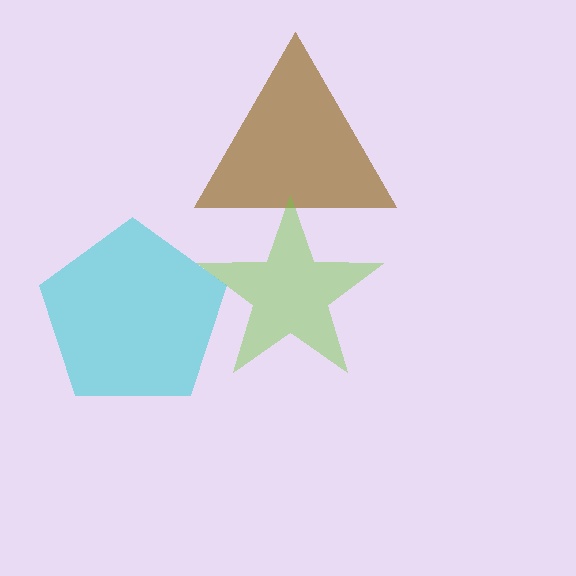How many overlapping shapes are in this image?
There are 3 overlapping shapes in the image.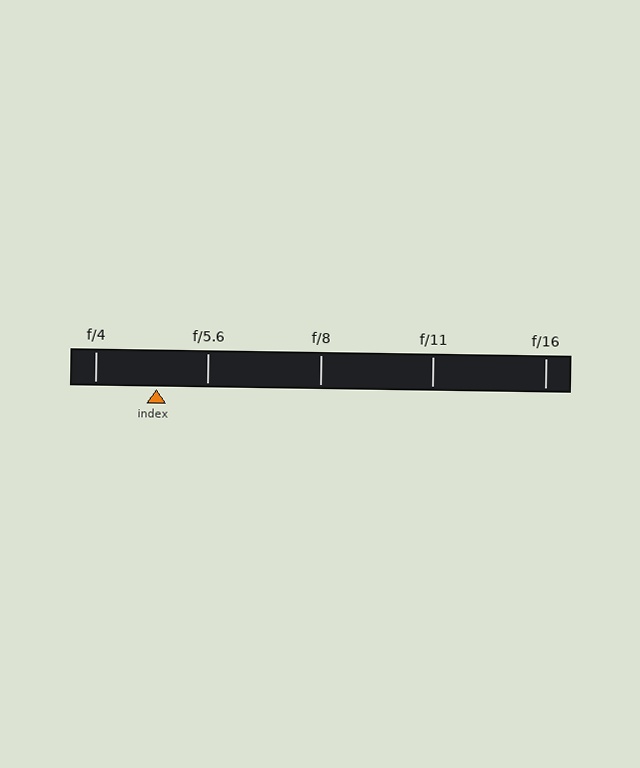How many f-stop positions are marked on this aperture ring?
There are 5 f-stop positions marked.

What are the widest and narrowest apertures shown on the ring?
The widest aperture shown is f/4 and the narrowest is f/16.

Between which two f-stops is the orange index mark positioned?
The index mark is between f/4 and f/5.6.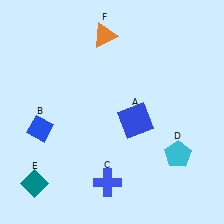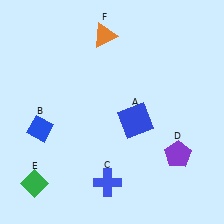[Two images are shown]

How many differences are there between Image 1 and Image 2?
There are 2 differences between the two images.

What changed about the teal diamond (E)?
In Image 1, E is teal. In Image 2, it changed to green.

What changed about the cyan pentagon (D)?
In Image 1, D is cyan. In Image 2, it changed to purple.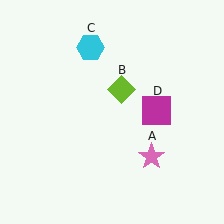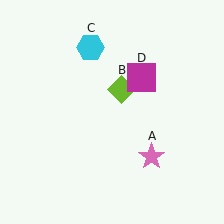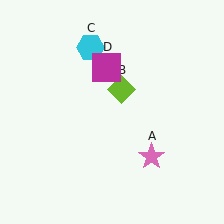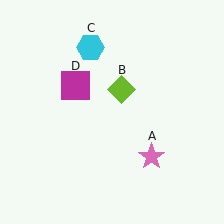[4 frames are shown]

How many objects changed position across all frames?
1 object changed position: magenta square (object D).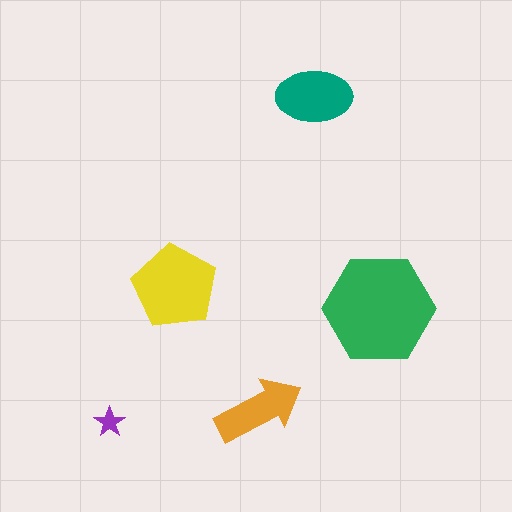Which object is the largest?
The green hexagon.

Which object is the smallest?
The purple star.